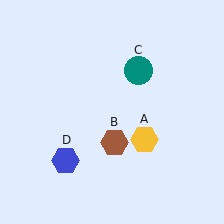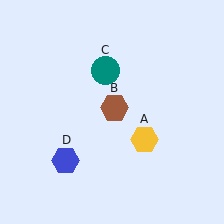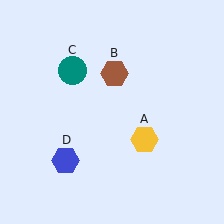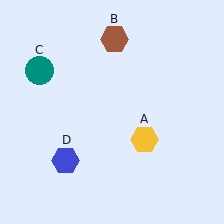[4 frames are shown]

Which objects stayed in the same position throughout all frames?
Yellow hexagon (object A) and blue hexagon (object D) remained stationary.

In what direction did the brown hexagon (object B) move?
The brown hexagon (object B) moved up.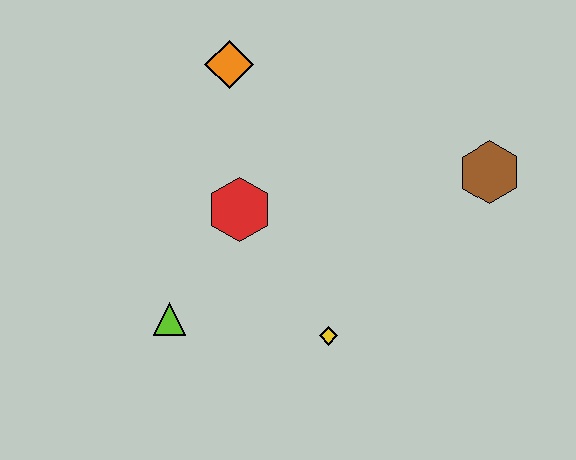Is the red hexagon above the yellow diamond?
Yes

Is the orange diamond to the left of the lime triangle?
No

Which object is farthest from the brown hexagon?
The lime triangle is farthest from the brown hexagon.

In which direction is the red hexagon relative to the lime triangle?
The red hexagon is above the lime triangle.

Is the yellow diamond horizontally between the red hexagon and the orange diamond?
No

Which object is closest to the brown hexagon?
The yellow diamond is closest to the brown hexagon.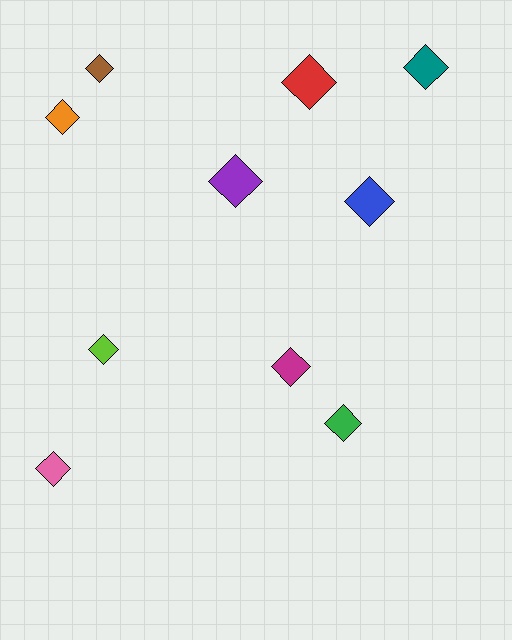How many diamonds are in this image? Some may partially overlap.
There are 10 diamonds.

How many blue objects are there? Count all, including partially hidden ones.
There is 1 blue object.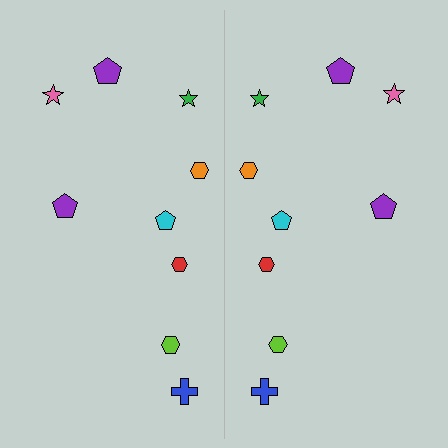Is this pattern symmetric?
Yes, this pattern has bilateral (reflection) symmetry.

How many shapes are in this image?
There are 18 shapes in this image.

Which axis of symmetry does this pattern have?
The pattern has a vertical axis of symmetry running through the center of the image.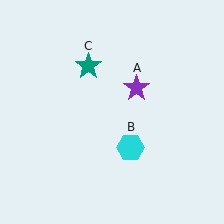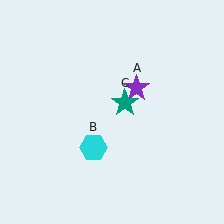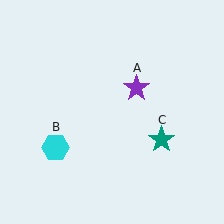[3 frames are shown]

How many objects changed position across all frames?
2 objects changed position: cyan hexagon (object B), teal star (object C).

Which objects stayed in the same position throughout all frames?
Purple star (object A) remained stationary.